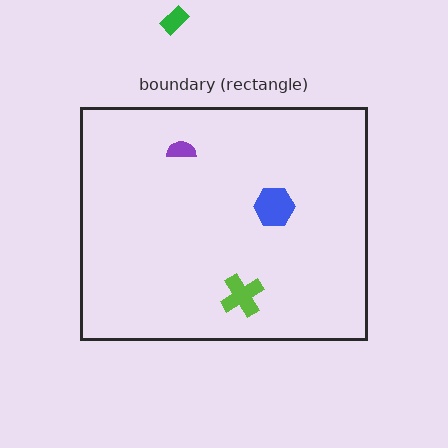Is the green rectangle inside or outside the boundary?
Outside.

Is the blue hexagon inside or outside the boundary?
Inside.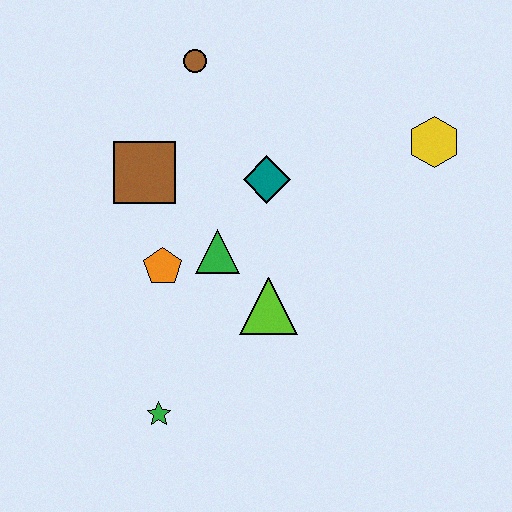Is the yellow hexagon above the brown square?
Yes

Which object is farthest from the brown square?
The yellow hexagon is farthest from the brown square.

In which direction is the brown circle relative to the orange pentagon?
The brown circle is above the orange pentagon.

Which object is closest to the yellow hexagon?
The teal diamond is closest to the yellow hexagon.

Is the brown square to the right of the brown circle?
No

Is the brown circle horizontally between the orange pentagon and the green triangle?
Yes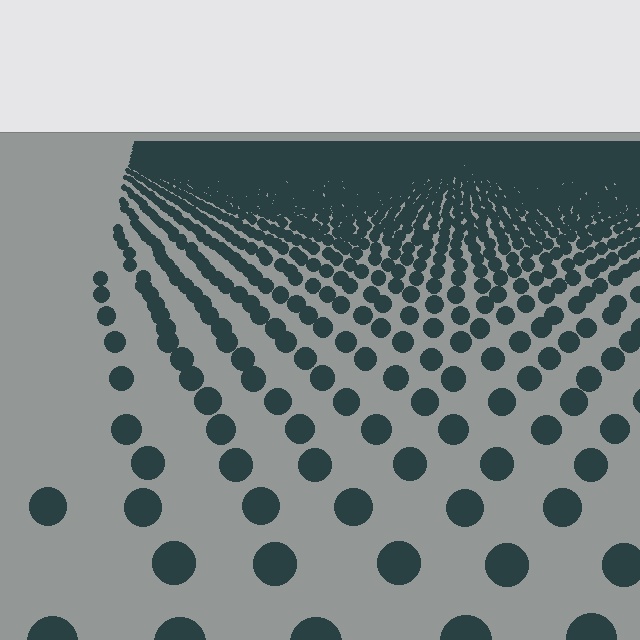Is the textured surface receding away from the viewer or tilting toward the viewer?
The surface is receding away from the viewer. Texture elements get smaller and denser toward the top.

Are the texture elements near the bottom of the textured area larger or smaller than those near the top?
Larger. Near the bottom, elements are closer to the viewer and appear at a bigger on-screen size.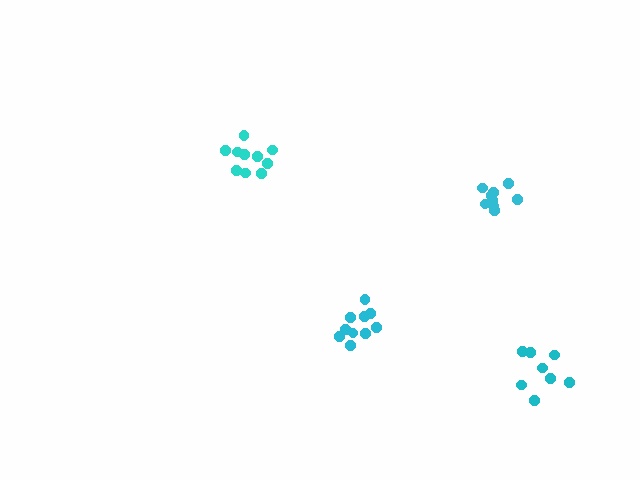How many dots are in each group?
Group 1: 9 dots, Group 2: 8 dots, Group 3: 10 dots, Group 4: 10 dots (37 total).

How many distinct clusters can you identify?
There are 4 distinct clusters.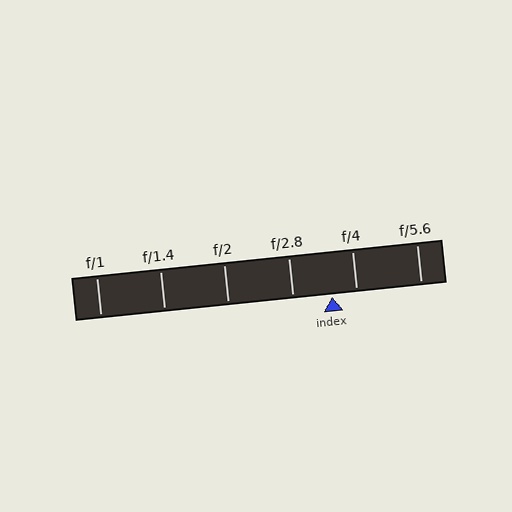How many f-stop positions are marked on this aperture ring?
There are 6 f-stop positions marked.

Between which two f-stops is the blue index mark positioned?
The index mark is between f/2.8 and f/4.